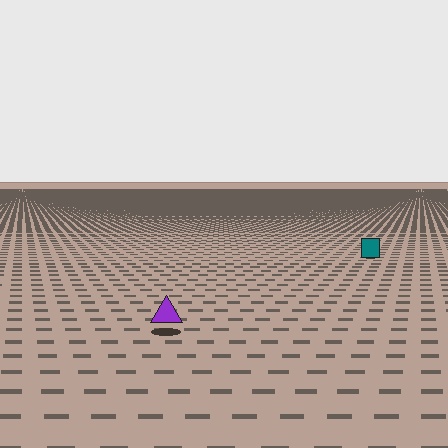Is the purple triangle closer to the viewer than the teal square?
Yes. The purple triangle is closer — you can tell from the texture gradient: the ground texture is coarser near it.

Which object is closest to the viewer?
The purple triangle is closest. The texture marks near it are larger and more spread out.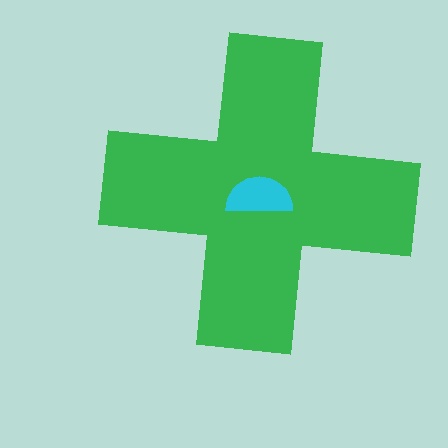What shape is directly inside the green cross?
The cyan semicircle.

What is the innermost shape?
The cyan semicircle.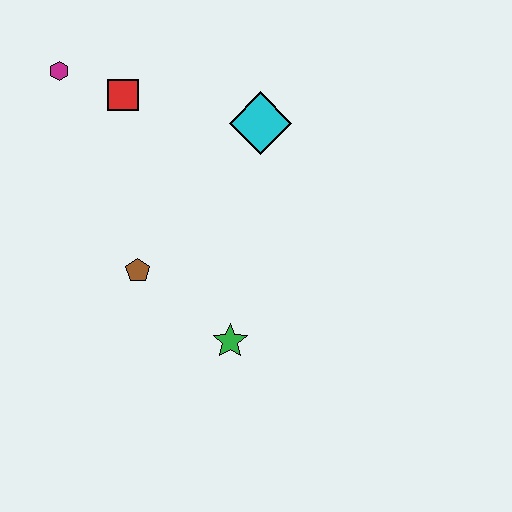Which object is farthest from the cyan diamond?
The green star is farthest from the cyan diamond.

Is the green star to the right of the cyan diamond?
No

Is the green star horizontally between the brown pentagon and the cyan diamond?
Yes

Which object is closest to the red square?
The magenta hexagon is closest to the red square.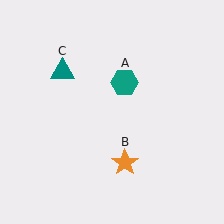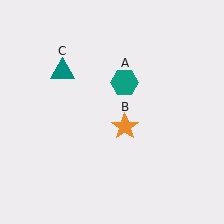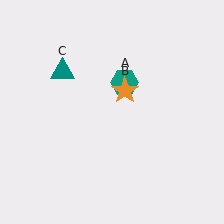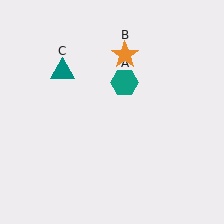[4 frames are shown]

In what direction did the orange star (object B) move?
The orange star (object B) moved up.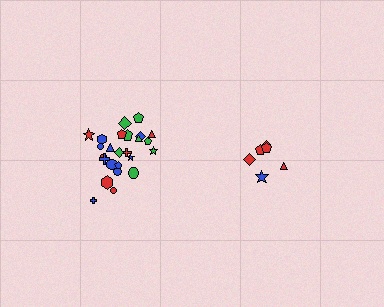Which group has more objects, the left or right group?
The left group.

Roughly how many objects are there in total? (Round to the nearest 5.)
Roughly 30 objects in total.